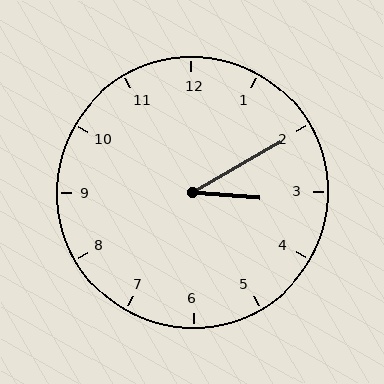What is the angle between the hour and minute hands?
Approximately 35 degrees.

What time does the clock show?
3:10.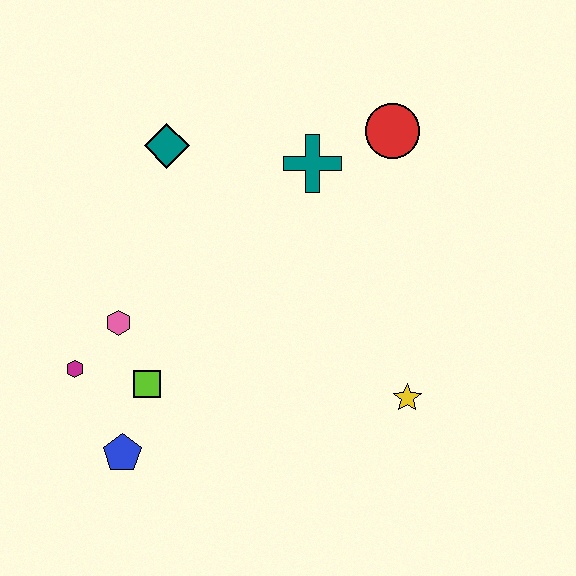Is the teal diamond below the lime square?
No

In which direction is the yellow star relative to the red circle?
The yellow star is below the red circle.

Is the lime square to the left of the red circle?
Yes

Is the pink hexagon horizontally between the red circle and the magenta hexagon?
Yes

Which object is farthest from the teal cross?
The blue pentagon is farthest from the teal cross.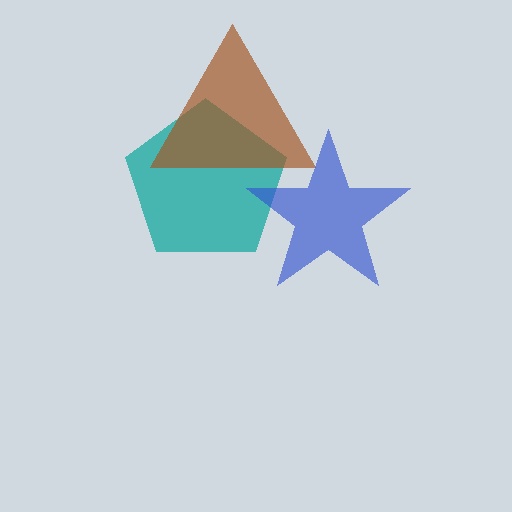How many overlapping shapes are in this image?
There are 3 overlapping shapes in the image.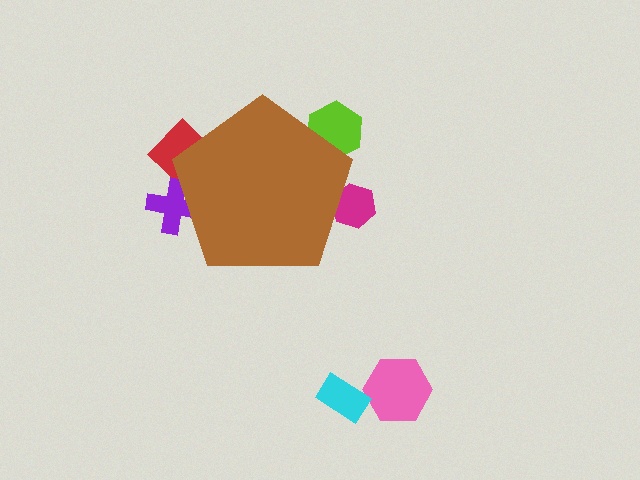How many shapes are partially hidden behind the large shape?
4 shapes are partially hidden.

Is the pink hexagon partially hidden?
No, the pink hexagon is fully visible.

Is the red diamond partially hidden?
Yes, the red diamond is partially hidden behind the brown pentagon.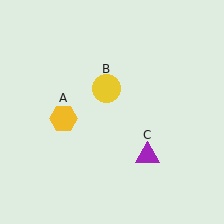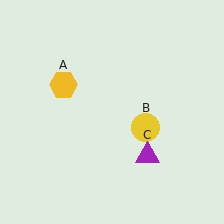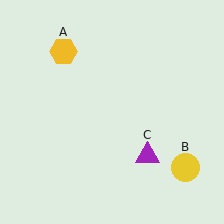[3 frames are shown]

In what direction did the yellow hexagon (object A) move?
The yellow hexagon (object A) moved up.